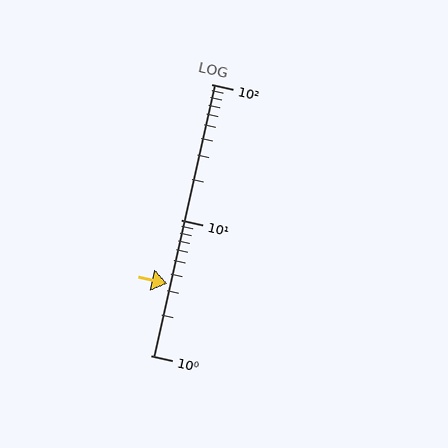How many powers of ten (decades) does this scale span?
The scale spans 2 decades, from 1 to 100.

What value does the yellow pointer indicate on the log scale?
The pointer indicates approximately 3.4.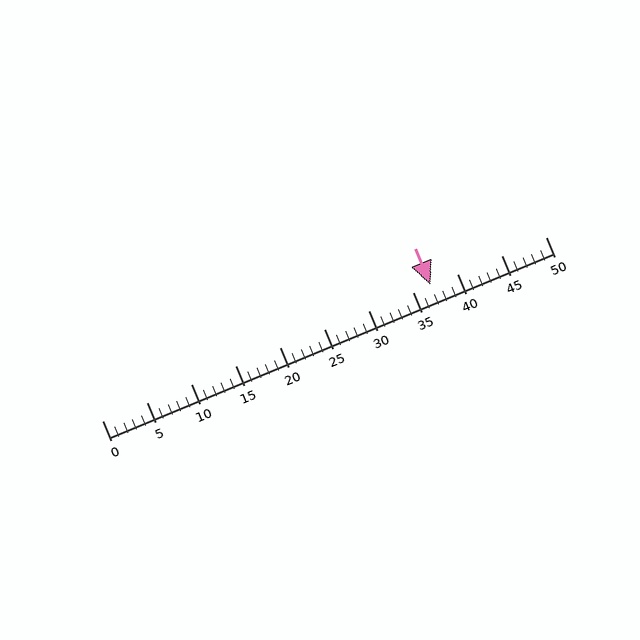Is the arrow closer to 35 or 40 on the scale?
The arrow is closer to 35.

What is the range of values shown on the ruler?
The ruler shows values from 0 to 50.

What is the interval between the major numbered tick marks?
The major tick marks are spaced 5 units apart.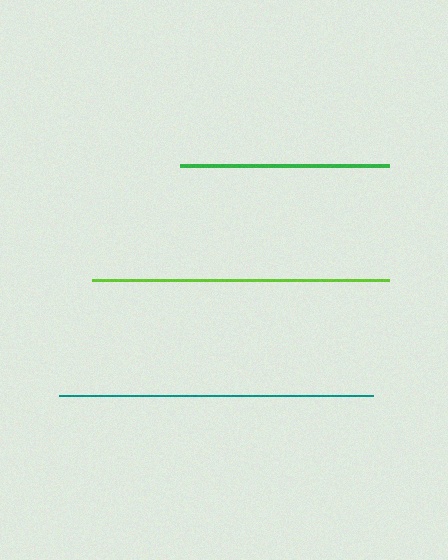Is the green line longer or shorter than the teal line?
The teal line is longer than the green line.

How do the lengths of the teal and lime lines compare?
The teal and lime lines are approximately the same length.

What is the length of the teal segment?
The teal segment is approximately 313 pixels long.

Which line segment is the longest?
The teal line is the longest at approximately 313 pixels.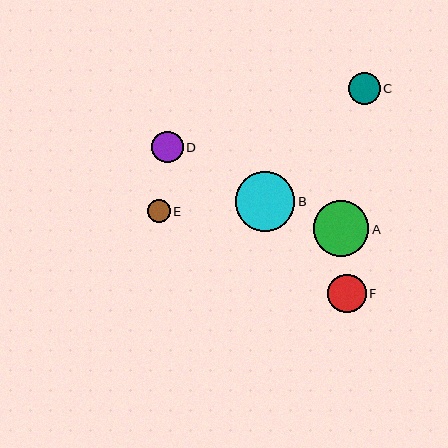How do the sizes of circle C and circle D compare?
Circle C and circle D are approximately the same size.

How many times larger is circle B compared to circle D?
Circle B is approximately 1.9 times the size of circle D.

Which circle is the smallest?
Circle E is the smallest with a size of approximately 23 pixels.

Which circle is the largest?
Circle B is the largest with a size of approximately 60 pixels.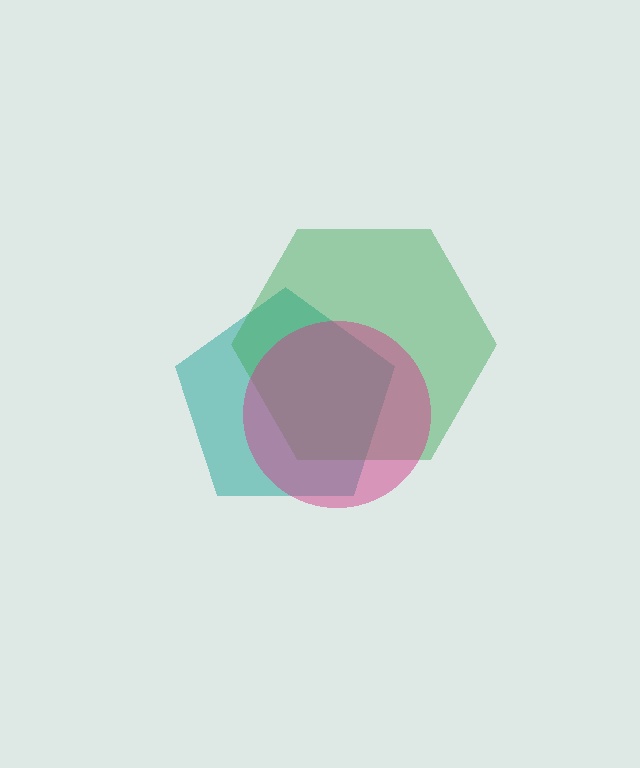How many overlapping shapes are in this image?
There are 3 overlapping shapes in the image.